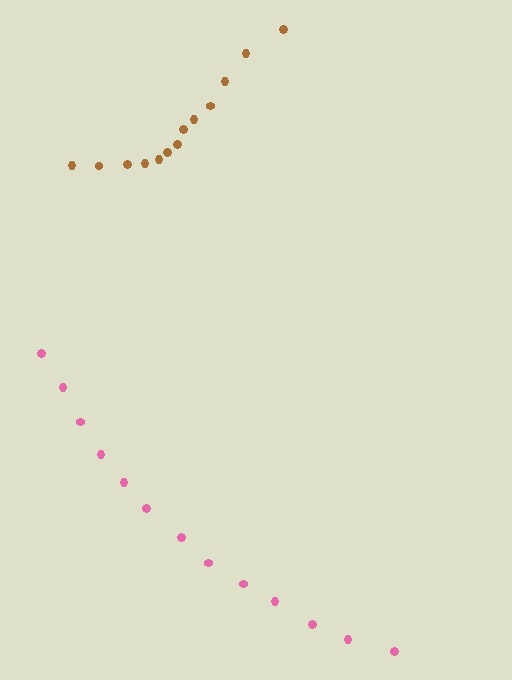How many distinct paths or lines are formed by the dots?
There are 2 distinct paths.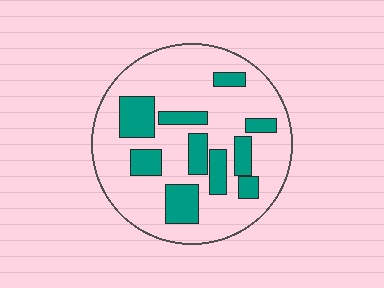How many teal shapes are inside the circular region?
10.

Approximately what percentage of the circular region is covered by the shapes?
Approximately 25%.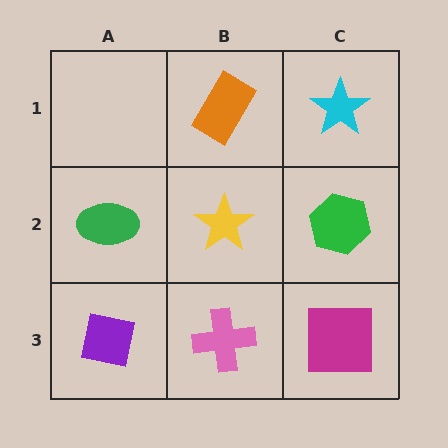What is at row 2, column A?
A green ellipse.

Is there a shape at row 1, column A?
No, that cell is empty.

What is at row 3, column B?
A pink cross.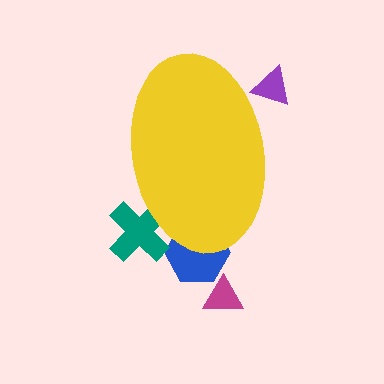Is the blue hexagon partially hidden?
Yes, the blue hexagon is partially hidden behind the yellow ellipse.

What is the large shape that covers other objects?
A yellow ellipse.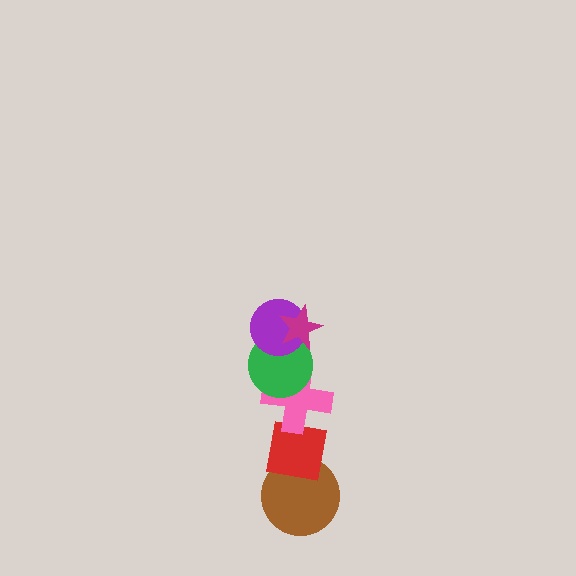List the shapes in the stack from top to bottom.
From top to bottom: the magenta star, the purple circle, the green circle, the pink cross, the red square, the brown circle.